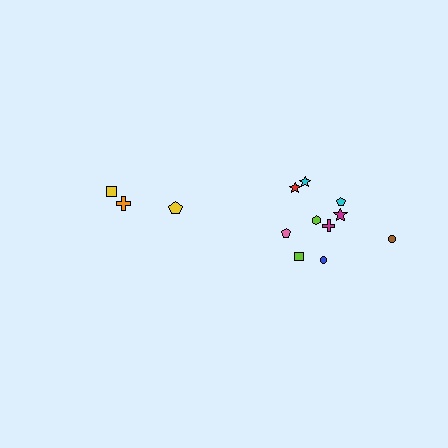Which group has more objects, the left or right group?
The right group.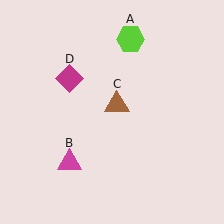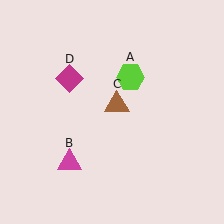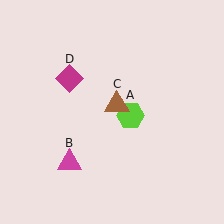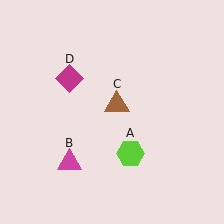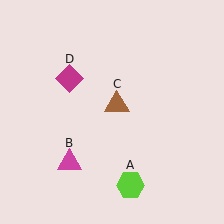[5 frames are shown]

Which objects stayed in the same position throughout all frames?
Magenta triangle (object B) and brown triangle (object C) and magenta diamond (object D) remained stationary.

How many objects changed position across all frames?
1 object changed position: lime hexagon (object A).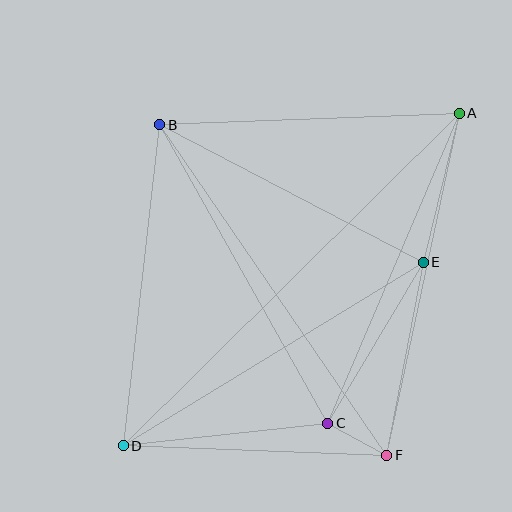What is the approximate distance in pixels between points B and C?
The distance between B and C is approximately 342 pixels.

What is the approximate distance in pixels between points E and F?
The distance between E and F is approximately 196 pixels.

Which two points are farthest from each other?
Points A and D are farthest from each other.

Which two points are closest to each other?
Points C and F are closest to each other.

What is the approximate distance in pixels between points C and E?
The distance between C and E is approximately 187 pixels.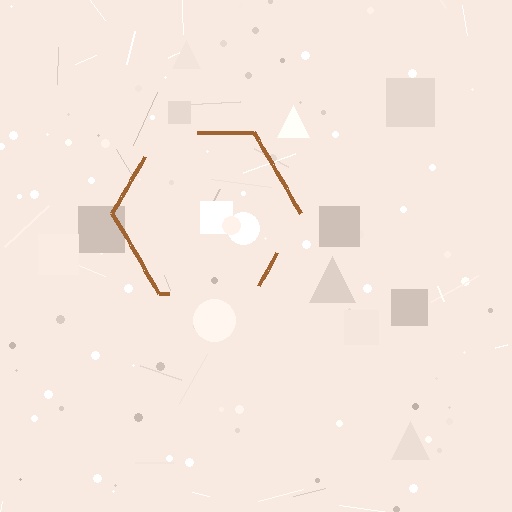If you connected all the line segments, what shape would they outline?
They would outline a hexagon.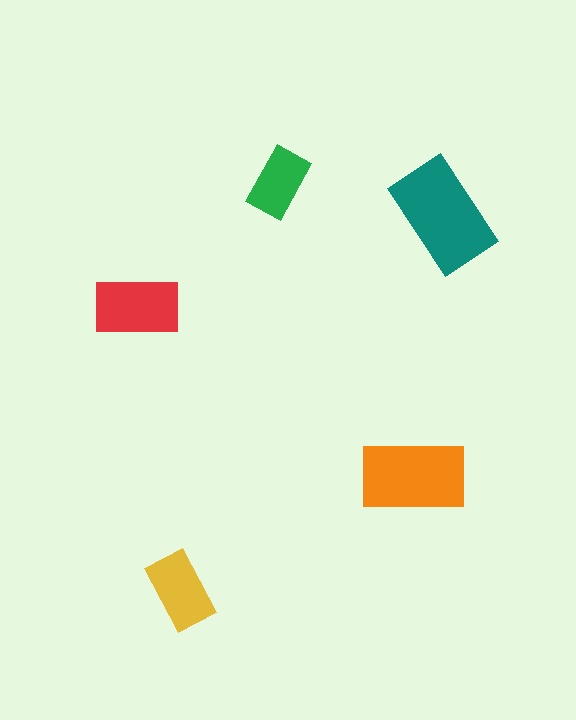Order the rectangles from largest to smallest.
the teal one, the orange one, the red one, the yellow one, the green one.